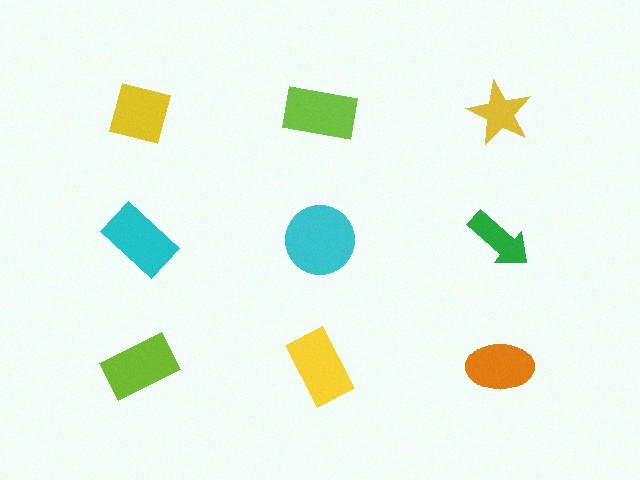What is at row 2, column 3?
A green arrow.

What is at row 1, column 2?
A lime rectangle.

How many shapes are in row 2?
3 shapes.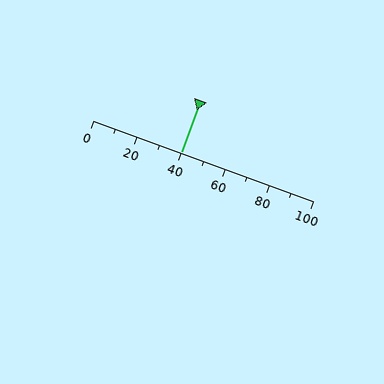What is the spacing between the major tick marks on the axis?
The major ticks are spaced 20 apart.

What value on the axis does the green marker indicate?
The marker indicates approximately 40.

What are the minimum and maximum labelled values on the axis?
The axis runs from 0 to 100.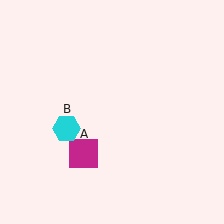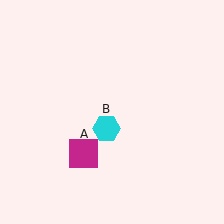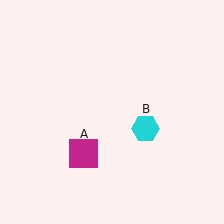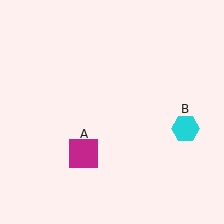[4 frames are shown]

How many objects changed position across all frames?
1 object changed position: cyan hexagon (object B).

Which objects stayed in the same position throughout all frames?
Magenta square (object A) remained stationary.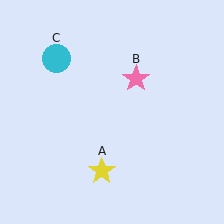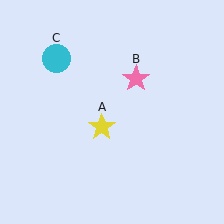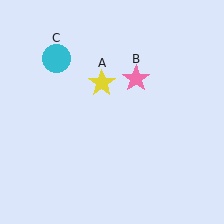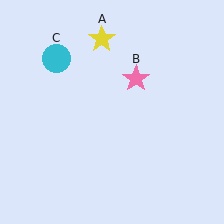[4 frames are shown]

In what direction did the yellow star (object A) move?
The yellow star (object A) moved up.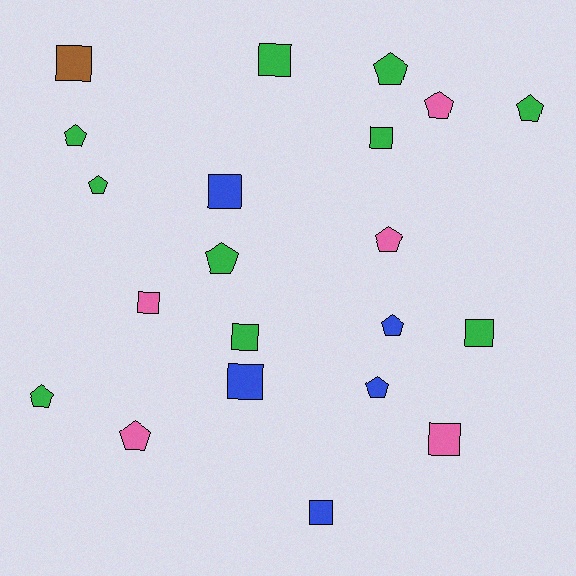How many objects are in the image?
There are 21 objects.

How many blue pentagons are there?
There are 2 blue pentagons.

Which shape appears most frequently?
Pentagon, with 11 objects.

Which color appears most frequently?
Green, with 10 objects.